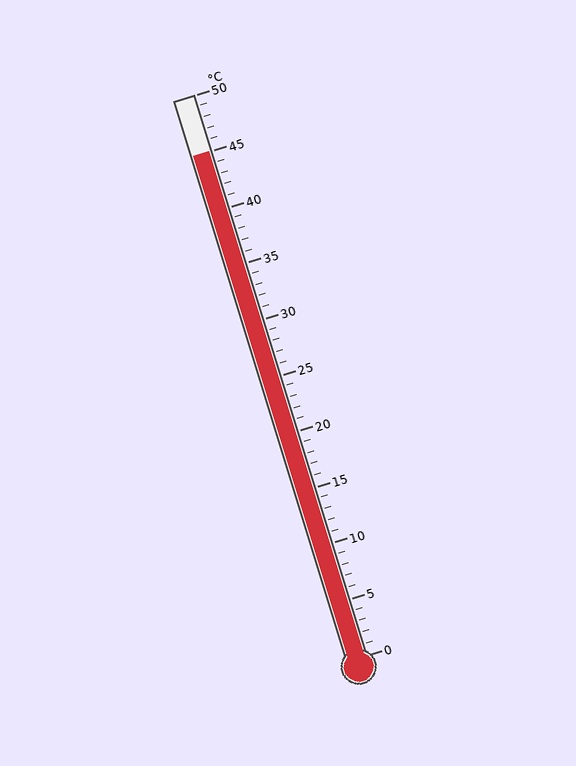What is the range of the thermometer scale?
The thermometer scale ranges from 0°C to 50°C.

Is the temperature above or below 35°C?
The temperature is above 35°C.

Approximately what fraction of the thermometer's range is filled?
The thermometer is filled to approximately 90% of its range.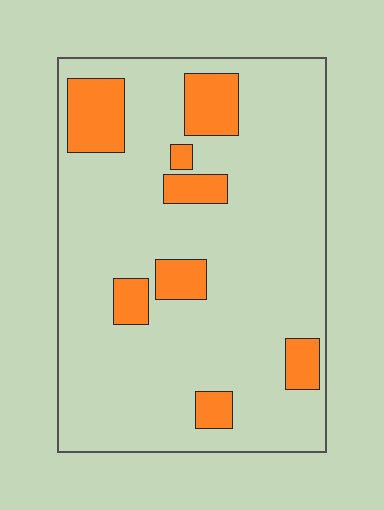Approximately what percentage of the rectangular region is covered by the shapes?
Approximately 15%.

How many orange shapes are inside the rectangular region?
8.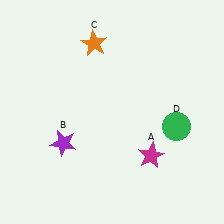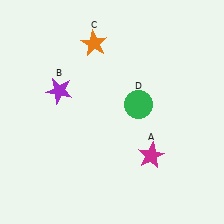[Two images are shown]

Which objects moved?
The objects that moved are: the purple star (B), the green circle (D).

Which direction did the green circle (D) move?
The green circle (D) moved left.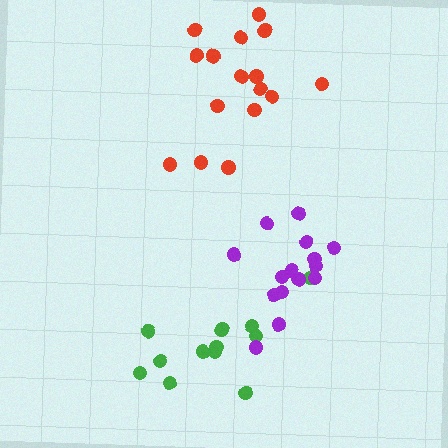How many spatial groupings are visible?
There are 3 spatial groupings.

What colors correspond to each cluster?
The clusters are colored: red, green, purple.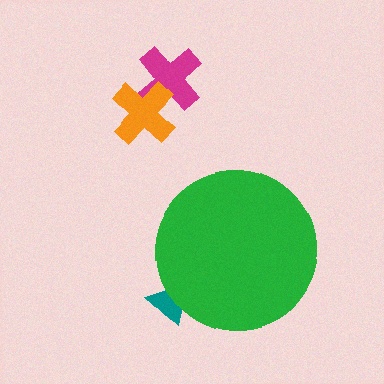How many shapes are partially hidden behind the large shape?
1 shape is partially hidden.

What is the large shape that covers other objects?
A green circle.